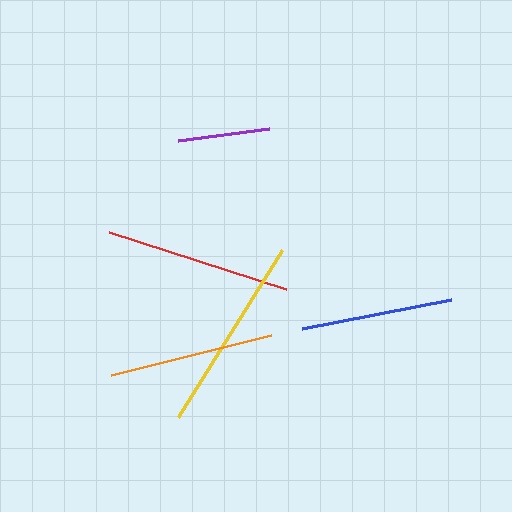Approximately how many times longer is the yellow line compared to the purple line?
The yellow line is approximately 2.1 times the length of the purple line.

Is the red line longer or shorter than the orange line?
The red line is longer than the orange line.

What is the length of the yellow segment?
The yellow segment is approximately 196 pixels long.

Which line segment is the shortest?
The purple line is the shortest at approximately 92 pixels.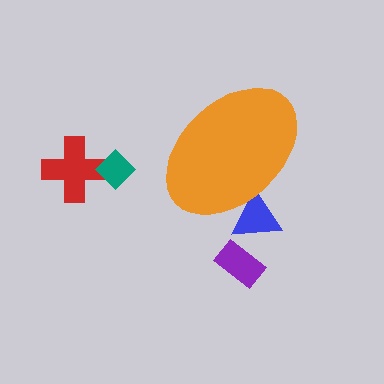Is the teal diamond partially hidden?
No, the teal diamond is fully visible.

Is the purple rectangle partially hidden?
No, the purple rectangle is fully visible.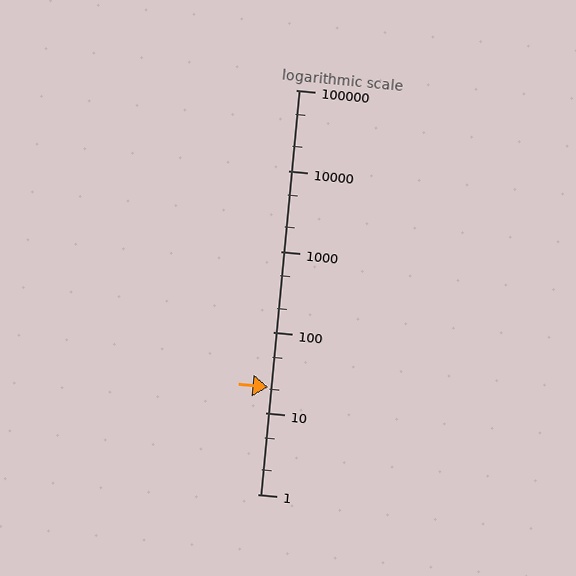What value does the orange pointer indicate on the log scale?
The pointer indicates approximately 21.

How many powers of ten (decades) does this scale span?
The scale spans 5 decades, from 1 to 100000.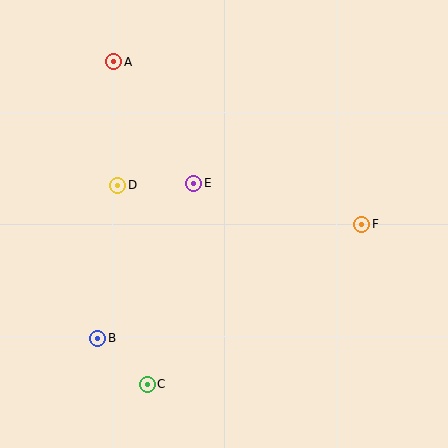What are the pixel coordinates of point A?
Point A is at (114, 62).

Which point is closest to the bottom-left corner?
Point B is closest to the bottom-left corner.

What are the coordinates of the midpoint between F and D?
The midpoint between F and D is at (240, 205).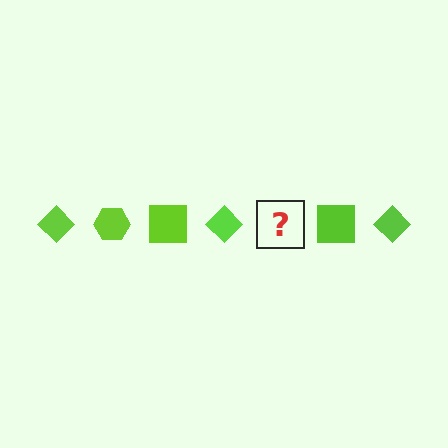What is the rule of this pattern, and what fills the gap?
The rule is that the pattern cycles through diamond, hexagon, square shapes in lime. The gap should be filled with a lime hexagon.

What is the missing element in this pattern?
The missing element is a lime hexagon.